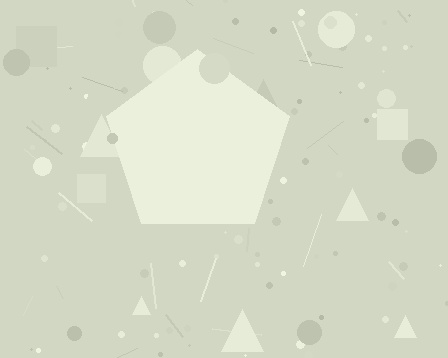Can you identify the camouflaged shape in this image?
The camouflaged shape is a pentagon.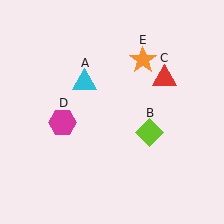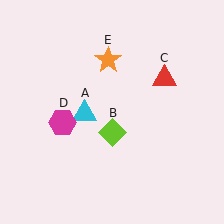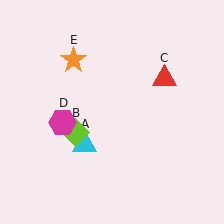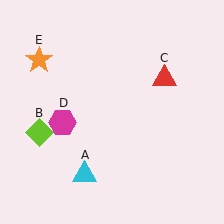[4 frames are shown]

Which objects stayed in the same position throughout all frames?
Red triangle (object C) and magenta hexagon (object D) remained stationary.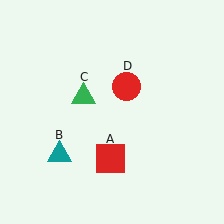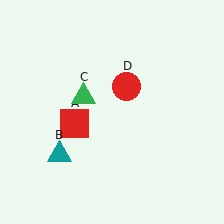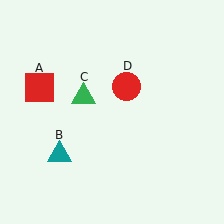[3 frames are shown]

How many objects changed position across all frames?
1 object changed position: red square (object A).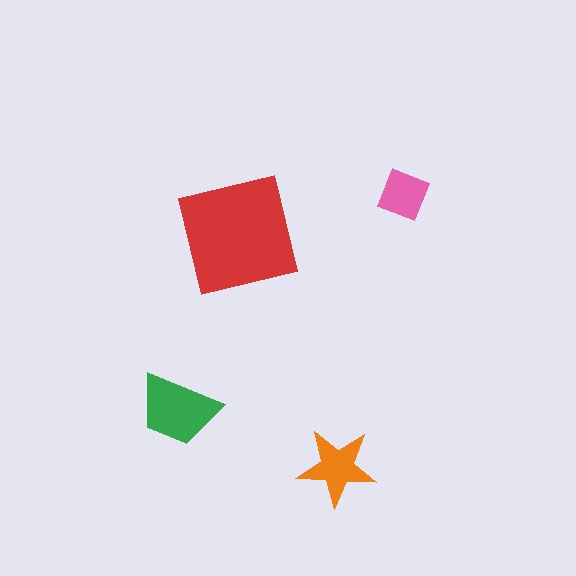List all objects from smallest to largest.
The pink diamond, the orange star, the green trapezoid, the red square.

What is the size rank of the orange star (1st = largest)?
3rd.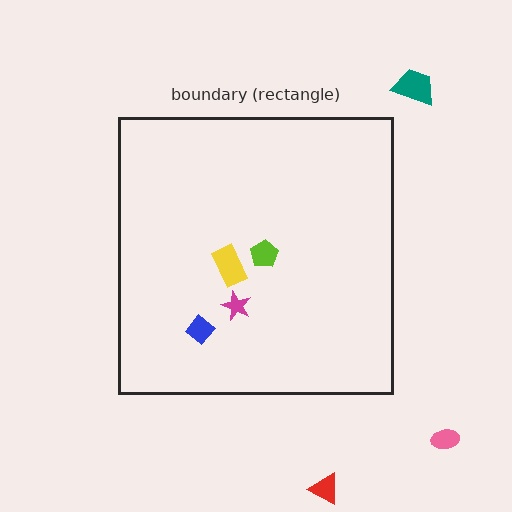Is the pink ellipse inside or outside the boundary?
Outside.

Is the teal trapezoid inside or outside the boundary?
Outside.